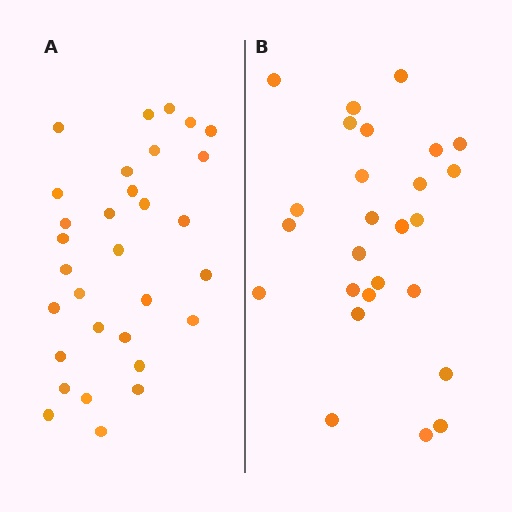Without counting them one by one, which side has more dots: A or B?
Region A (the left region) has more dots.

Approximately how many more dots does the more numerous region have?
Region A has about 5 more dots than region B.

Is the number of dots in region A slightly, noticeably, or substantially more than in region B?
Region A has only slightly more — the two regions are fairly close. The ratio is roughly 1.2 to 1.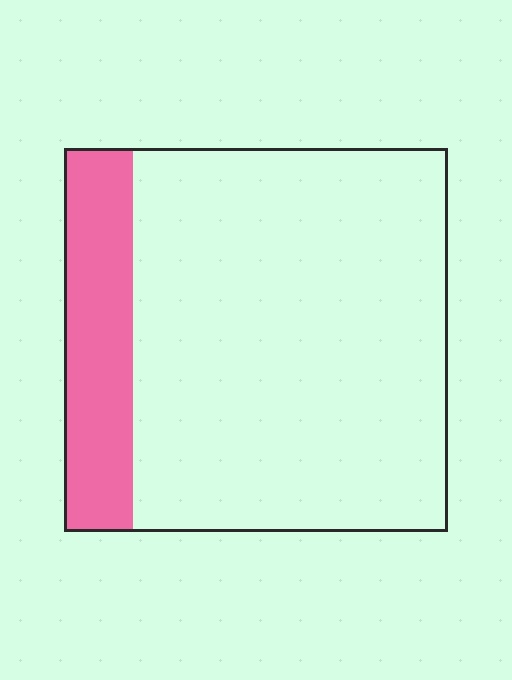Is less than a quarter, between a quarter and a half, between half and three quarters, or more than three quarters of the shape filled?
Less than a quarter.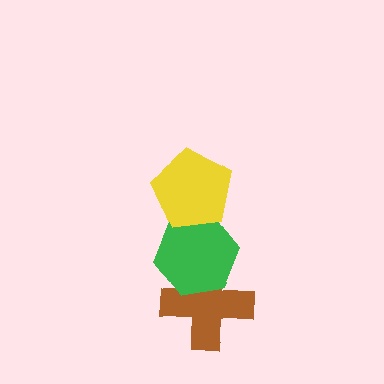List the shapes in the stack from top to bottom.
From top to bottom: the yellow pentagon, the green hexagon, the brown cross.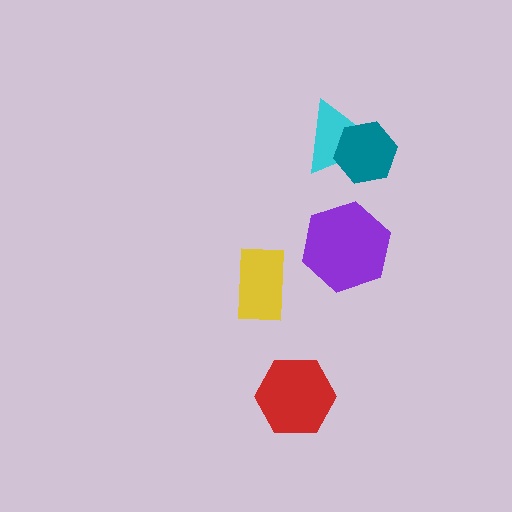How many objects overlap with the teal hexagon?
1 object overlaps with the teal hexagon.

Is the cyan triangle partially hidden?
Yes, it is partially covered by another shape.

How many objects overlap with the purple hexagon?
0 objects overlap with the purple hexagon.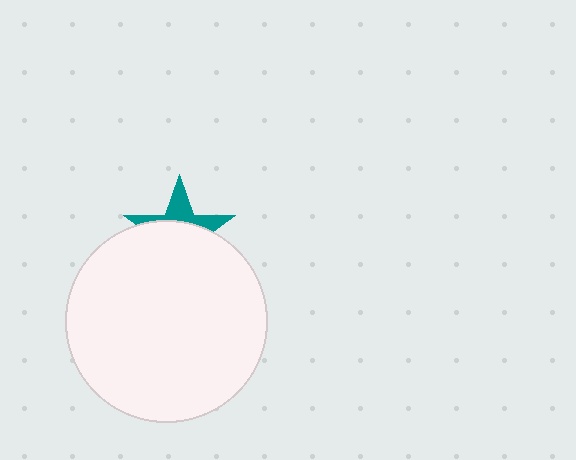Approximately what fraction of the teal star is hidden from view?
Roughly 65% of the teal star is hidden behind the white circle.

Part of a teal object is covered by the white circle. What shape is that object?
It is a star.